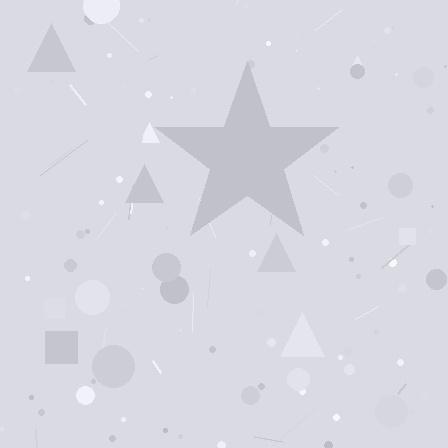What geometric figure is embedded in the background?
A star is embedded in the background.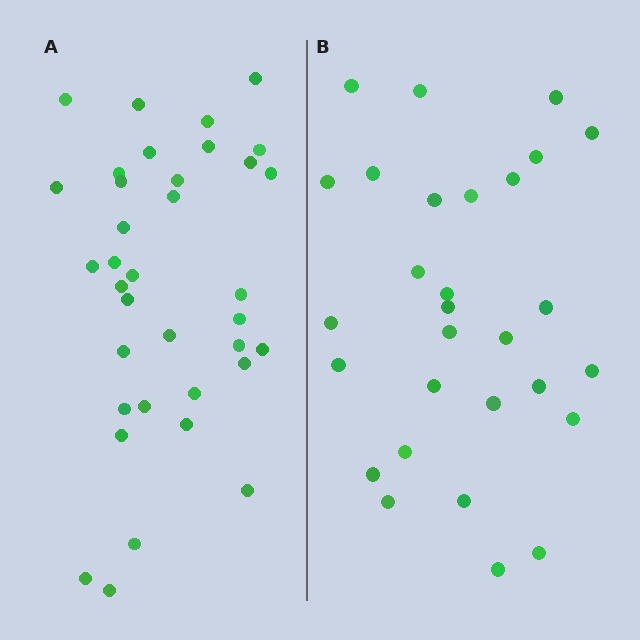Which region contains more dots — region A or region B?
Region A (the left region) has more dots.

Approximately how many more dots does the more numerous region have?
Region A has roughly 8 or so more dots than region B.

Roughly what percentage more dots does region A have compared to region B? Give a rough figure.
About 25% more.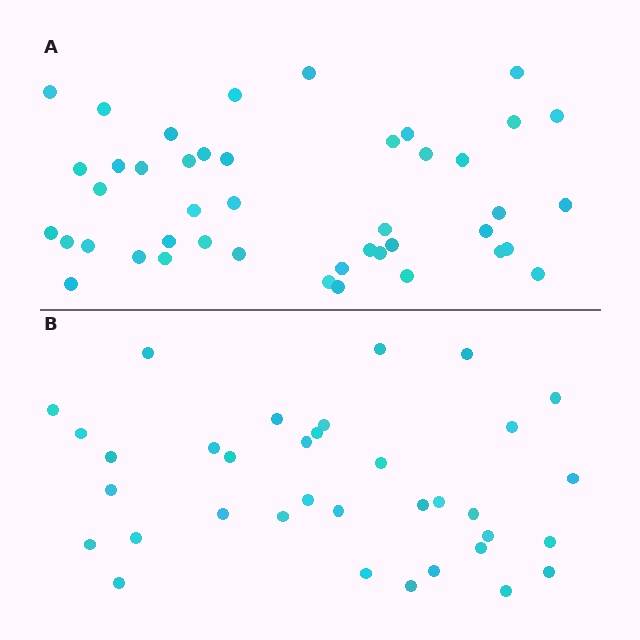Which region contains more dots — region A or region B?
Region A (the top region) has more dots.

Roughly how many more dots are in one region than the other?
Region A has roughly 8 or so more dots than region B.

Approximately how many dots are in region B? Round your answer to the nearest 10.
About 40 dots. (The exact count is 35, which rounds to 40.)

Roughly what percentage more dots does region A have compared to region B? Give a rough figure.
About 25% more.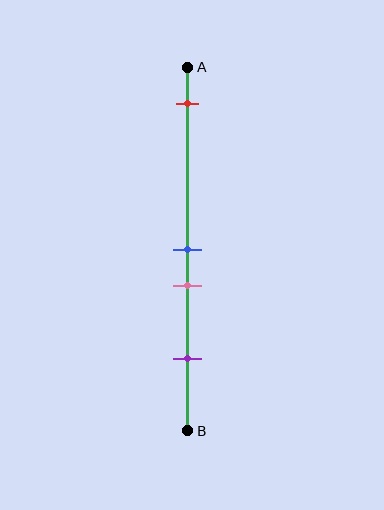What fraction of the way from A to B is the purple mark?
The purple mark is approximately 80% (0.8) of the way from A to B.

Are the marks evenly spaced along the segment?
No, the marks are not evenly spaced.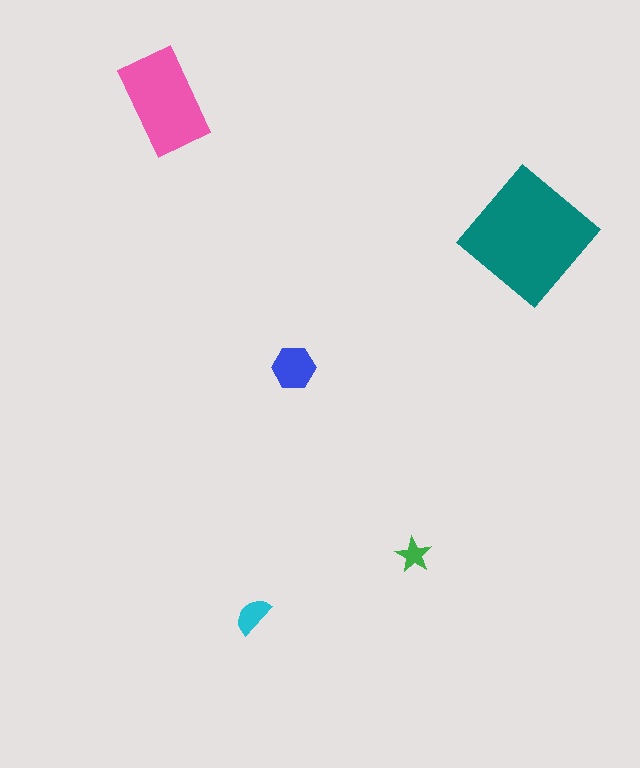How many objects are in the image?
There are 5 objects in the image.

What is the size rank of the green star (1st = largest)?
5th.